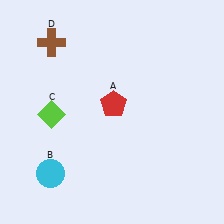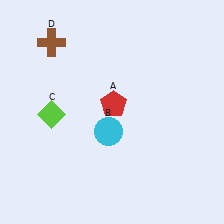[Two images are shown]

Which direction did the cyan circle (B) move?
The cyan circle (B) moved right.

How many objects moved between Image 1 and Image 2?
1 object moved between the two images.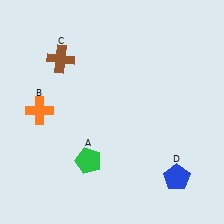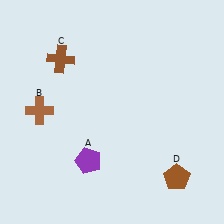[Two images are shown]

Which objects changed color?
A changed from green to purple. B changed from orange to brown. D changed from blue to brown.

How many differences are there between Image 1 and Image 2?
There are 3 differences between the two images.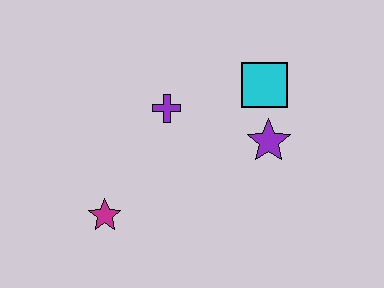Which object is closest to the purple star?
The cyan square is closest to the purple star.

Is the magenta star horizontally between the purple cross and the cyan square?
No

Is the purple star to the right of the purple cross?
Yes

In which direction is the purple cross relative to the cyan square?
The purple cross is to the left of the cyan square.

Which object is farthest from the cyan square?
The magenta star is farthest from the cyan square.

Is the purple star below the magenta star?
No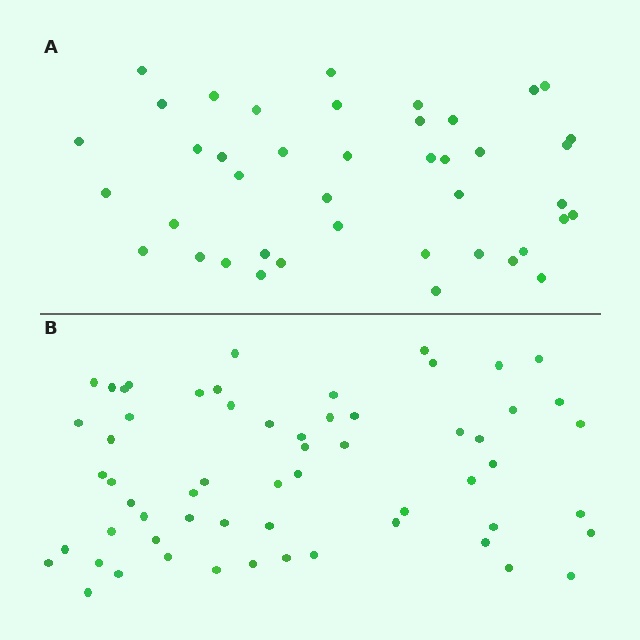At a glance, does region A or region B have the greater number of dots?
Region B (the bottom region) has more dots.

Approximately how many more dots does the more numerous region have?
Region B has approximately 20 more dots than region A.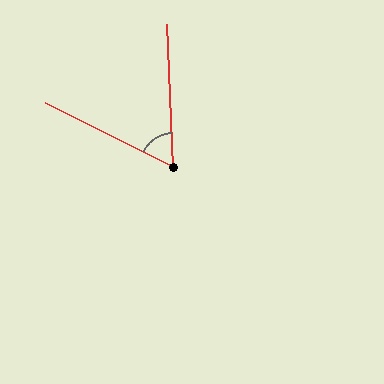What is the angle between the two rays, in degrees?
Approximately 61 degrees.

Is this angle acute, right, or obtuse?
It is acute.